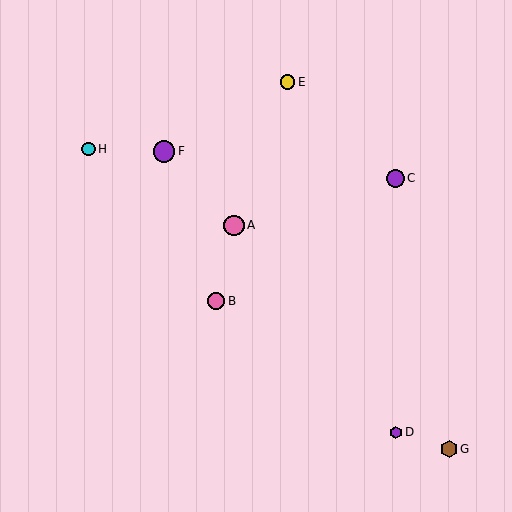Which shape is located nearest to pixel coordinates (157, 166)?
The purple circle (labeled F) at (164, 151) is nearest to that location.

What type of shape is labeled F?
Shape F is a purple circle.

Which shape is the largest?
The purple circle (labeled F) is the largest.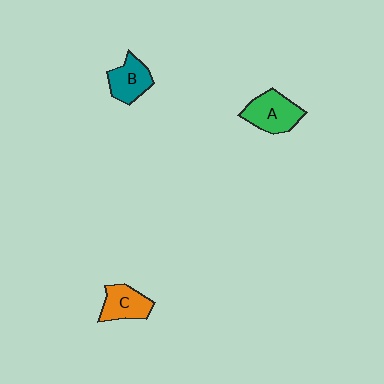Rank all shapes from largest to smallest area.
From largest to smallest: A (green), B (teal), C (orange).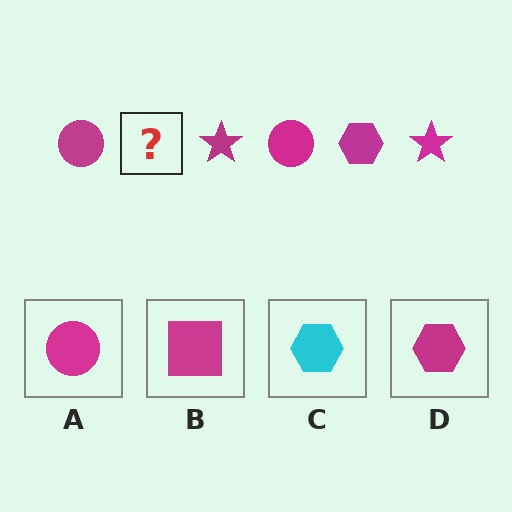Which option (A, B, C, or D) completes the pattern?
D.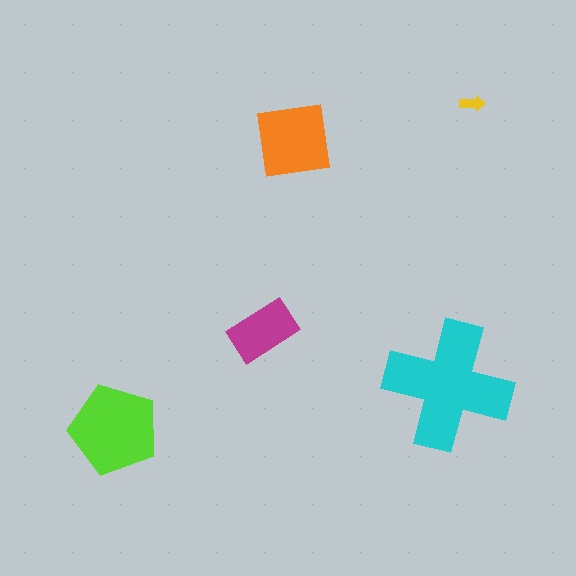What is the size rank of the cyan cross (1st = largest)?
1st.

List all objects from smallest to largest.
The yellow arrow, the magenta rectangle, the orange square, the lime pentagon, the cyan cross.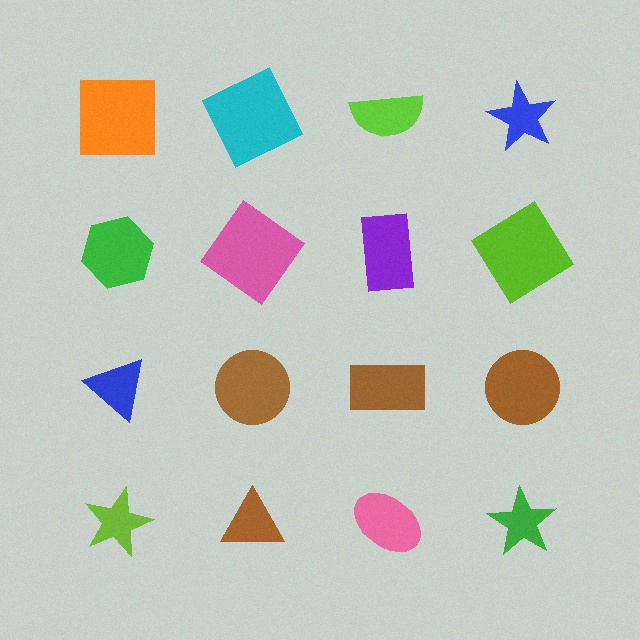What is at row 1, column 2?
A cyan square.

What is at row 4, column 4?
A green star.